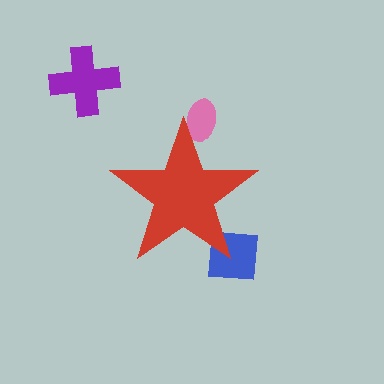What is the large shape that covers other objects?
A red star.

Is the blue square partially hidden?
Yes, the blue square is partially hidden behind the red star.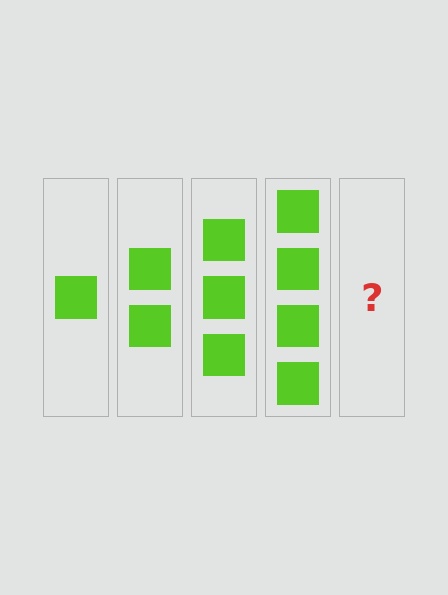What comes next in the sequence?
The next element should be 5 squares.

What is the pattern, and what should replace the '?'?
The pattern is that each step adds one more square. The '?' should be 5 squares.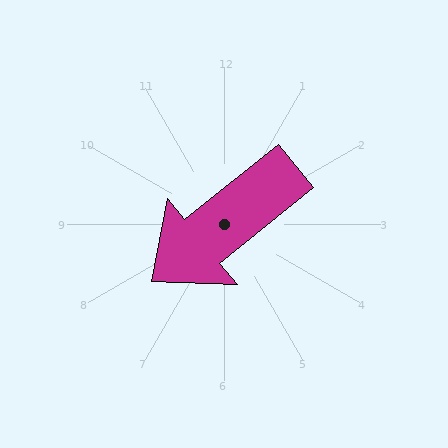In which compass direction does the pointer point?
Southwest.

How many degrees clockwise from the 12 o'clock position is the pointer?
Approximately 231 degrees.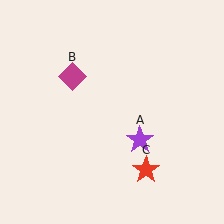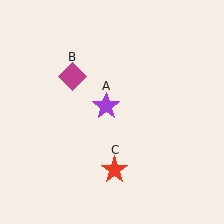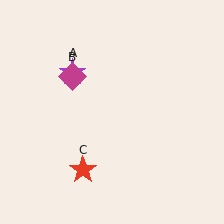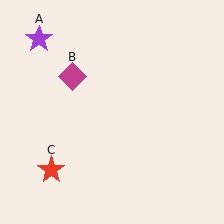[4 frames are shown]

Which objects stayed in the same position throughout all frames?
Magenta diamond (object B) remained stationary.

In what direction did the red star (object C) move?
The red star (object C) moved left.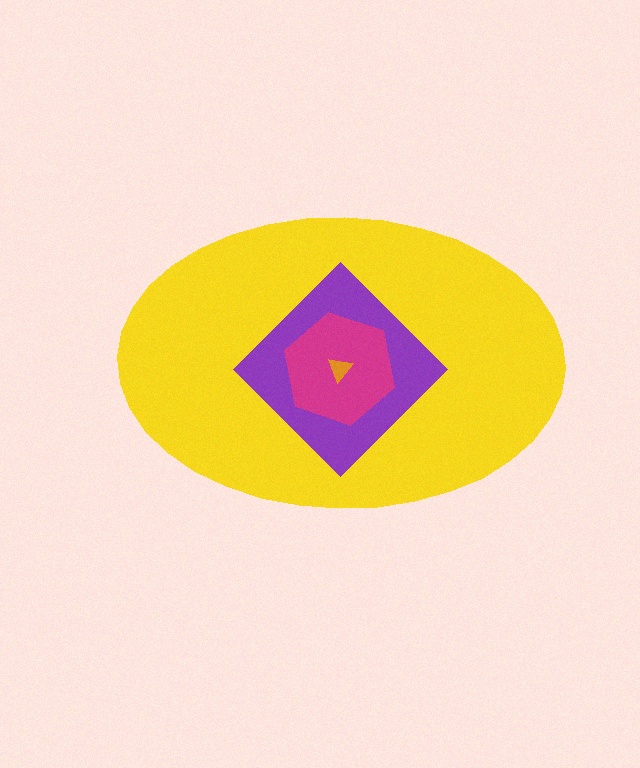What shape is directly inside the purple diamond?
The magenta hexagon.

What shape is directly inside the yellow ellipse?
The purple diamond.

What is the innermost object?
The orange triangle.